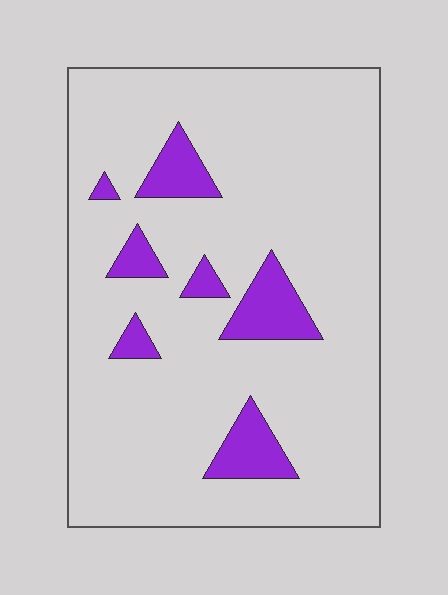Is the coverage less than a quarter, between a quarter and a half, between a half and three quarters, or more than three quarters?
Less than a quarter.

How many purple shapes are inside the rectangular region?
7.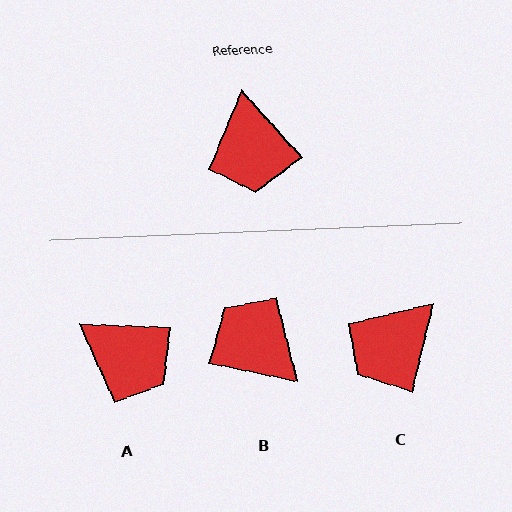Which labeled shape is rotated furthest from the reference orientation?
B, about 143 degrees away.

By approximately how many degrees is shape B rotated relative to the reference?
Approximately 143 degrees clockwise.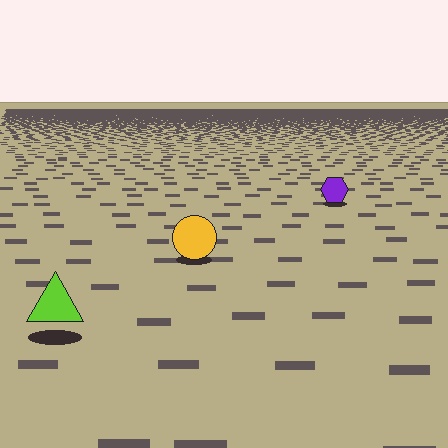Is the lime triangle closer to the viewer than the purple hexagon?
Yes. The lime triangle is closer — you can tell from the texture gradient: the ground texture is coarser near it.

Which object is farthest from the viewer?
The purple hexagon is farthest from the viewer. It appears smaller and the ground texture around it is denser.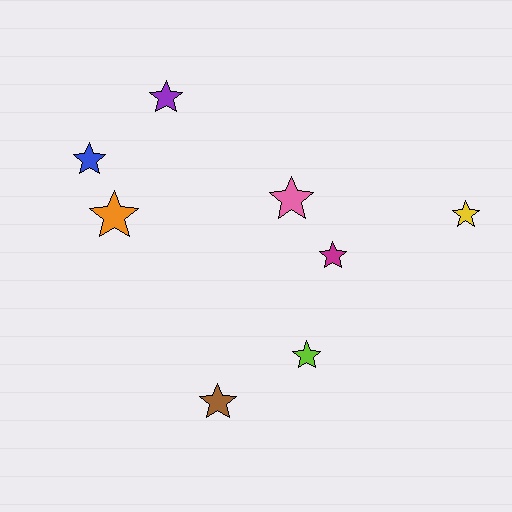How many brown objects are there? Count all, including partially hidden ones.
There is 1 brown object.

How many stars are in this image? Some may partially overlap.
There are 8 stars.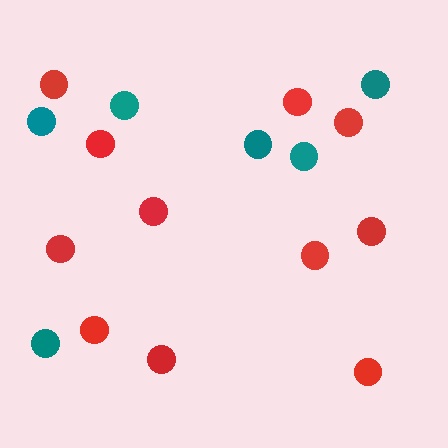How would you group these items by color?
There are 2 groups: one group of red circles (11) and one group of teal circles (6).